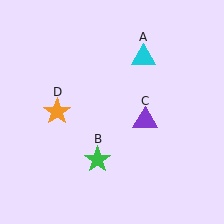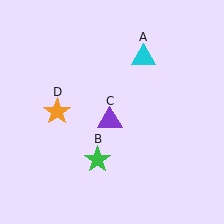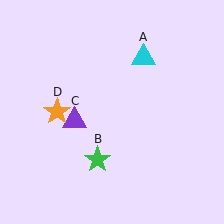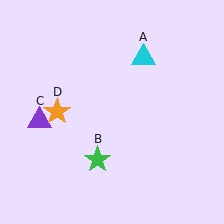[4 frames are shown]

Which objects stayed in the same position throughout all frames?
Cyan triangle (object A) and green star (object B) and orange star (object D) remained stationary.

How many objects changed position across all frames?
1 object changed position: purple triangle (object C).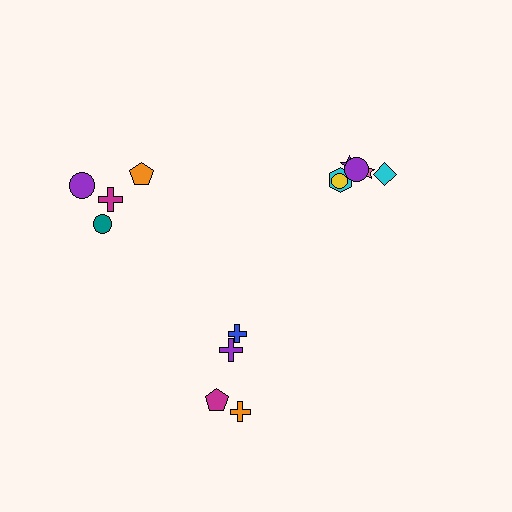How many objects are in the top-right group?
There are 6 objects.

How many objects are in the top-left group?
There are 4 objects.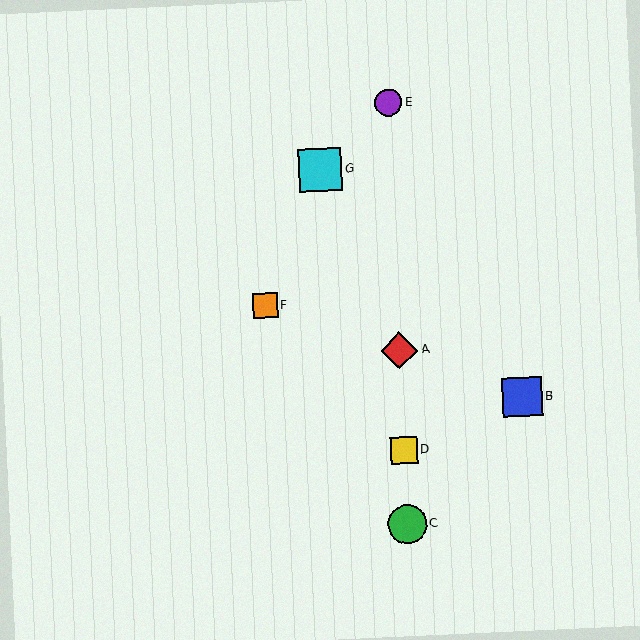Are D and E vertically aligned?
Yes, both are at x≈404.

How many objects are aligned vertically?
4 objects (A, C, D, E) are aligned vertically.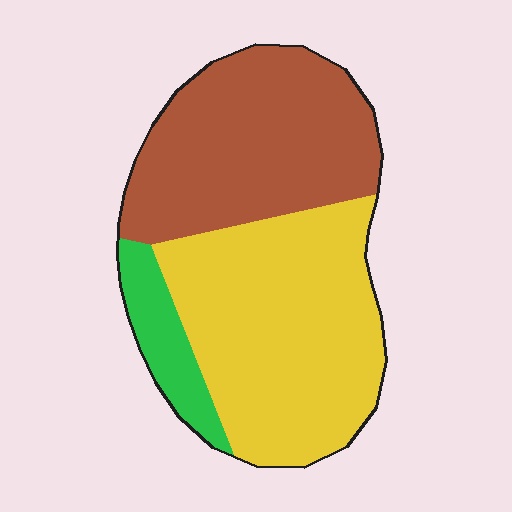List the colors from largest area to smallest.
From largest to smallest: yellow, brown, green.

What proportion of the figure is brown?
Brown takes up about two fifths (2/5) of the figure.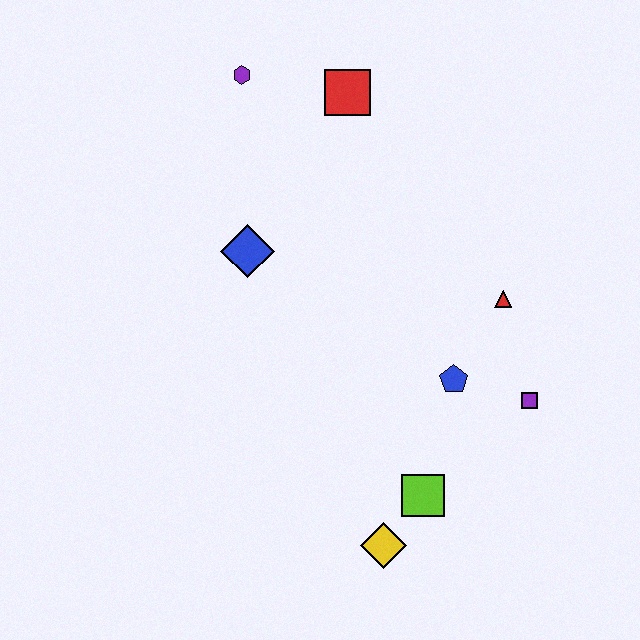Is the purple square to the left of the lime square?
No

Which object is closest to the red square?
The purple hexagon is closest to the red square.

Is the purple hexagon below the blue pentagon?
No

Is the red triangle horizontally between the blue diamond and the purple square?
Yes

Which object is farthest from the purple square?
The purple hexagon is farthest from the purple square.